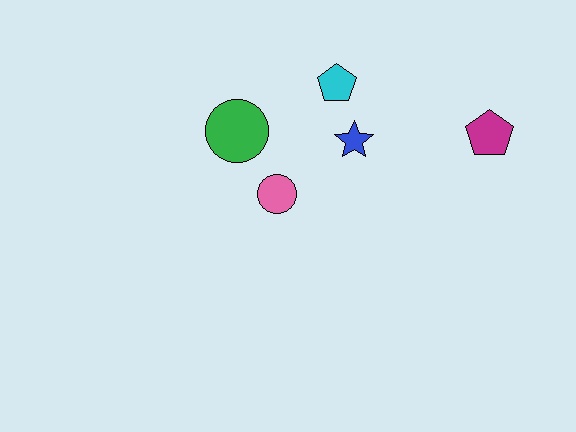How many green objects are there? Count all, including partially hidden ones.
There is 1 green object.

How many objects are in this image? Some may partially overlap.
There are 5 objects.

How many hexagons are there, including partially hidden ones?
There are no hexagons.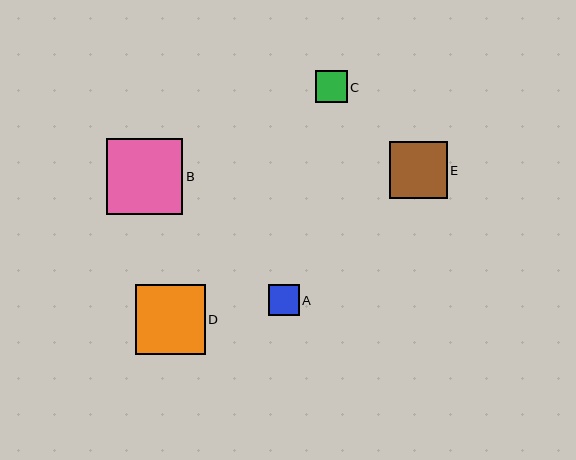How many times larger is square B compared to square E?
Square B is approximately 1.3 times the size of square E.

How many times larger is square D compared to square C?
Square D is approximately 2.2 times the size of square C.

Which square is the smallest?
Square A is the smallest with a size of approximately 31 pixels.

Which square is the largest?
Square B is the largest with a size of approximately 76 pixels.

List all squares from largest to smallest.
From largest to smallest: B, D, E, C, A.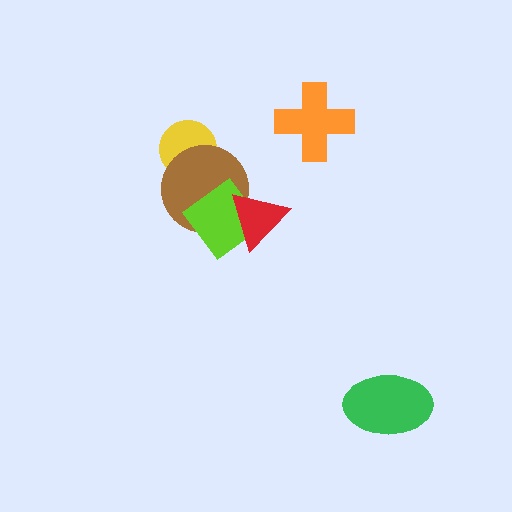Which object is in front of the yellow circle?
The brown circle is in front of the yellow circle.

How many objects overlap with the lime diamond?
2 objects overlap with the lime diamond.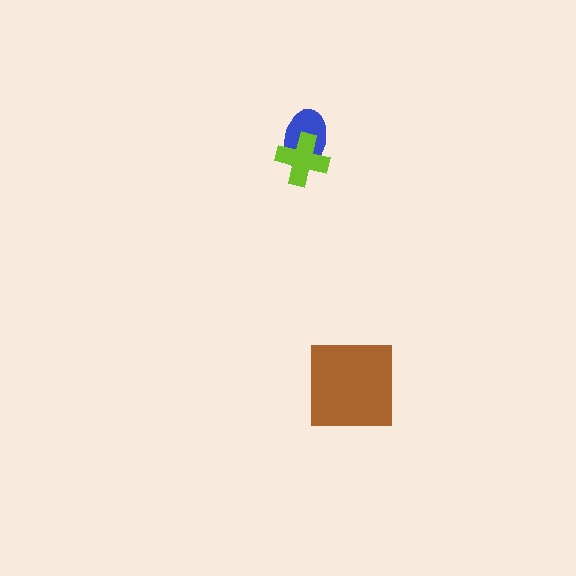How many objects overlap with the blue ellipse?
1 object overlaps with the blue ellipse.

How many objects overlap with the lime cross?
1 object overlaps with the lime cross.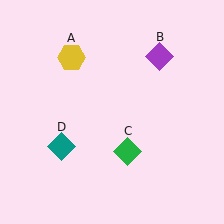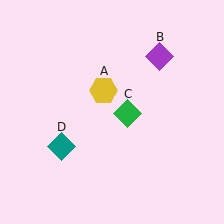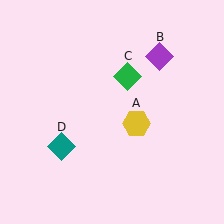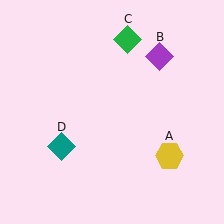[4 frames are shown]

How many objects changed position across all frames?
2 objects changed position: yellow hexagon (object A), green diamond (object C).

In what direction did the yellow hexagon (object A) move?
The yellow hexagon (object A) moved down and to the right.